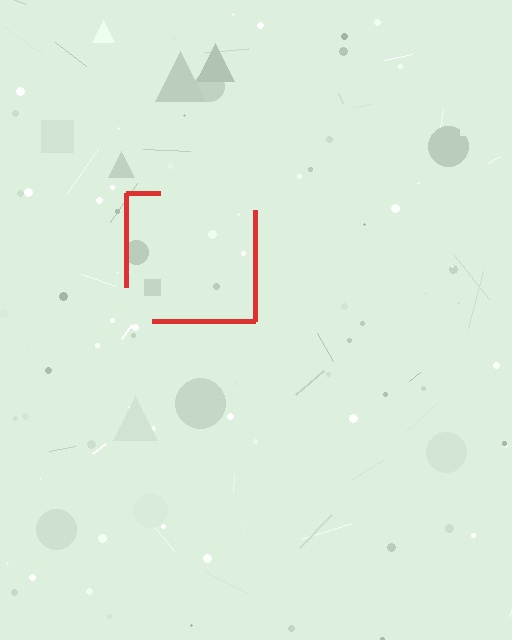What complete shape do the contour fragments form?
The contour fragments form a square.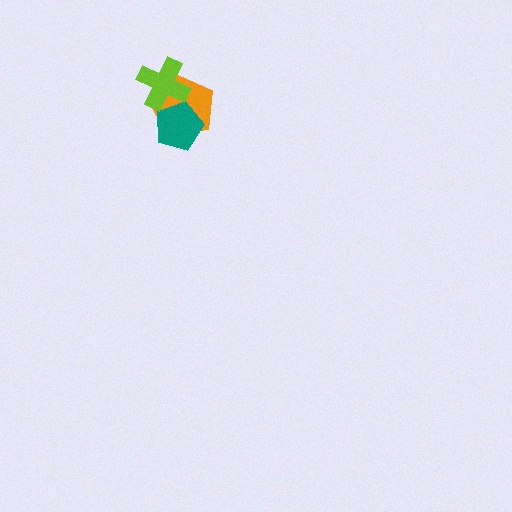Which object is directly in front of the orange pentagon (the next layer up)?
The teal pentagon is directly in front of the orange pentagon.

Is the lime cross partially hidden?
No, no other shape covers it.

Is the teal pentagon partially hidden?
Yes, it is partially covered by another shape.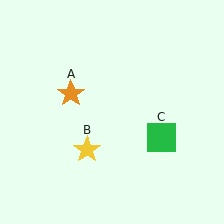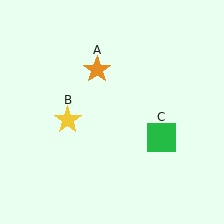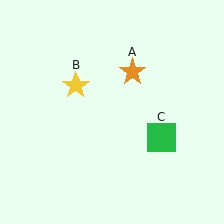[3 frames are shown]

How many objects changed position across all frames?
2 objects changed position: orange star (object A), yellow star (object B).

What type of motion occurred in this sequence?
The orange star (object A), yellow star (object B) rotated clockwise around the center of the scene.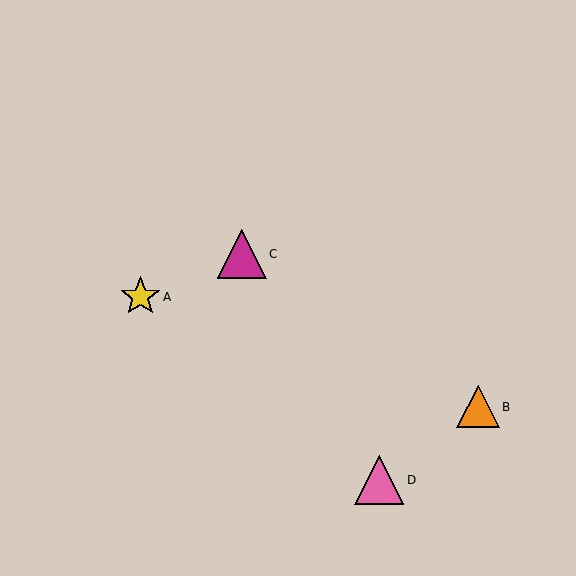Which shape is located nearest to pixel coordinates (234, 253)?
The magenta triangle (labeled C) at (242, 254) is nearest to that location.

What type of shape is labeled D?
Shape D is a pink triangle.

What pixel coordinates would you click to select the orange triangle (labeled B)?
Click at (478, 407) to select the orange triangle B.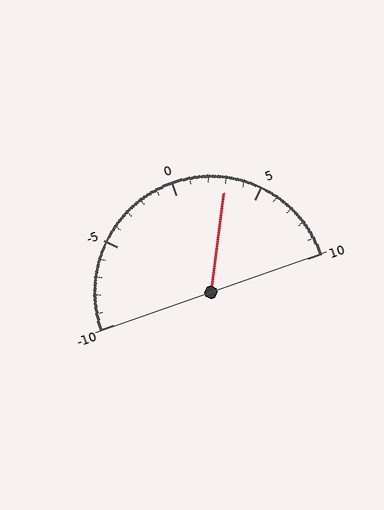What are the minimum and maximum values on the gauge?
The gauge ranges from -10 to 10.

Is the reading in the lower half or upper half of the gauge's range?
The reading is in the upper half of the range (-10 to 10).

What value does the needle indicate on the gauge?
The needle indicates approximately 3.